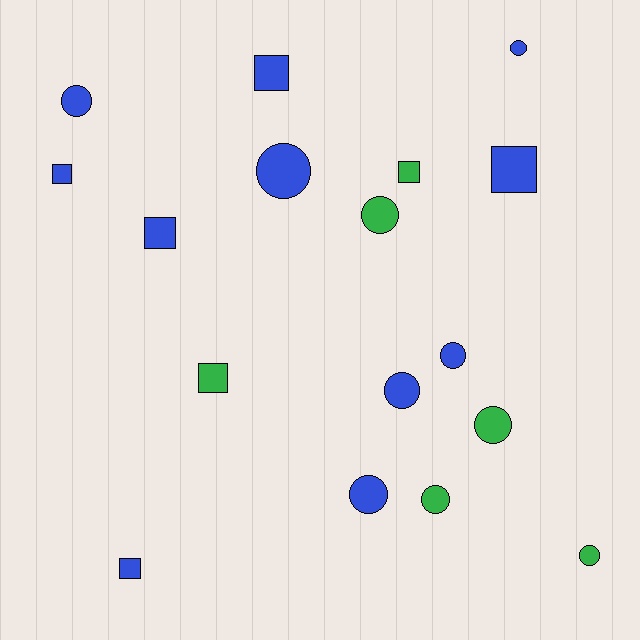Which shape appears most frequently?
Circle, with 10 objects.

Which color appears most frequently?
Blue, with 11 objects.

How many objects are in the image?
There are 17 objects.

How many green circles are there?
There are 4 green circles.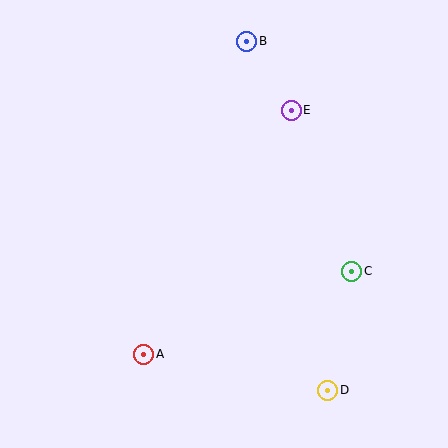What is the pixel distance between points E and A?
The distance between E and A is 285 pixels.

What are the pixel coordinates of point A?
Point A is at (144, 354).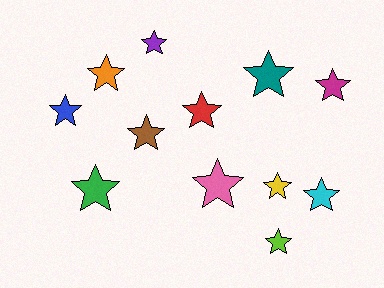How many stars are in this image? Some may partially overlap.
There are 12 stars.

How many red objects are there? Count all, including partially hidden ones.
There is 1 red object.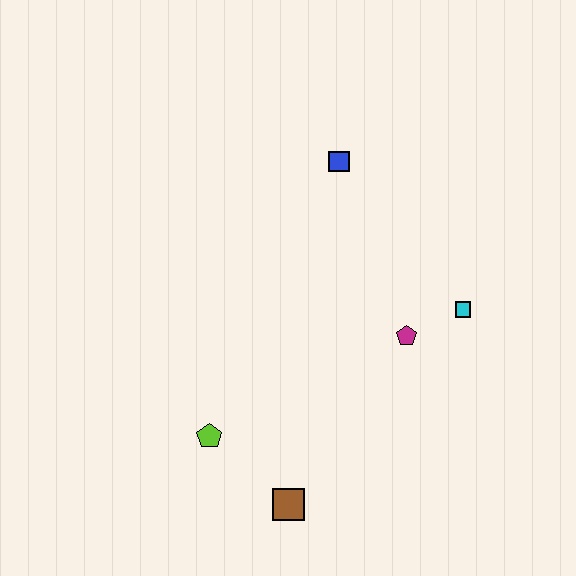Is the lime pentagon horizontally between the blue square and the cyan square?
No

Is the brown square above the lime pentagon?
No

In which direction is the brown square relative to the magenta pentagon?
The brown square is below the magenta pentagon.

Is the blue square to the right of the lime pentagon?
Yes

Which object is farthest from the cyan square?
The lime pentagon is farthest from the cyan square.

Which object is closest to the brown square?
The lime pentagon is closest to the brown square.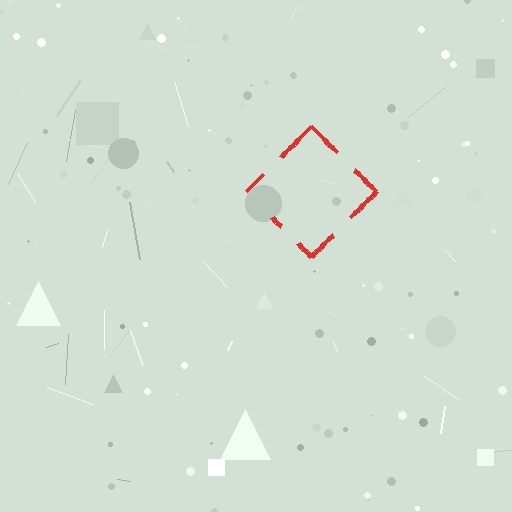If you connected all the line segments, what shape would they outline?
They would outline a diamond.